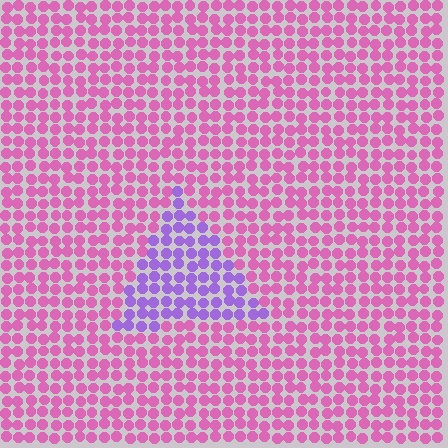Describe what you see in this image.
The image is filled with small pink elements in a uniform arrangement. A triangle-shaped region is visible where the elements are tinted to a slightly different hue, forming a subtle color boundary.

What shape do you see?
I see a triangle.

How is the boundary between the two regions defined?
The boundary is defined purely by a slight shift in hue (about 50 degrees). Spacing, size, and orientation are identical on both sides.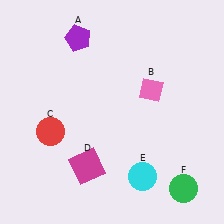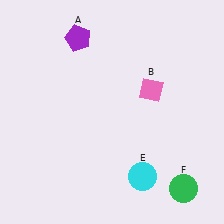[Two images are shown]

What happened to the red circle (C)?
The red circle (C) was removed in Image 2. It was in the bottom-left area of Image 1.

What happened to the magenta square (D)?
The magenta square (D) was removed in Image 2. It was in the bottom-left area of Image 1.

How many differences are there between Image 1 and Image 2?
There are 2 differences between the two images.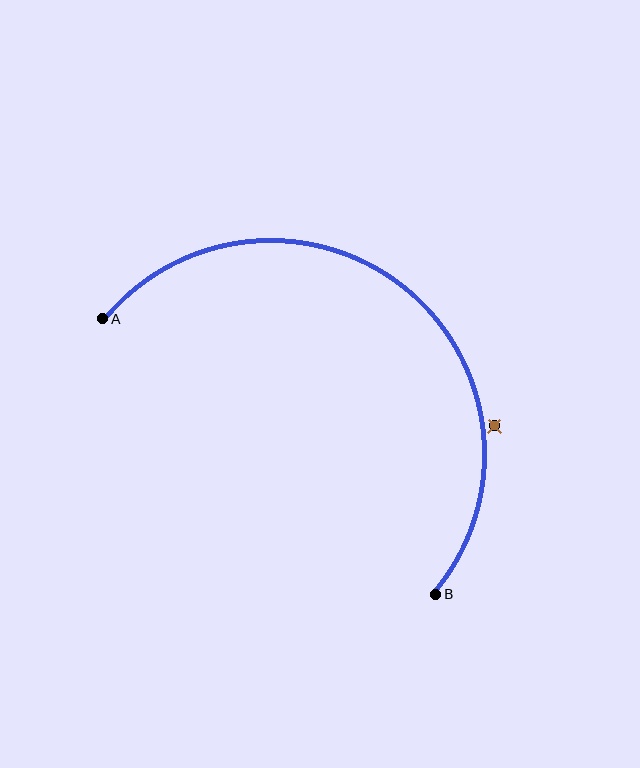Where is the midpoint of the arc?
The arc midpoint is the point on the curve farthest from the straight line joining A and B. It sits above and to the right of that line.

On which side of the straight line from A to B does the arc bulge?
The arc bulges above and to the right of the straight line connecting A and B.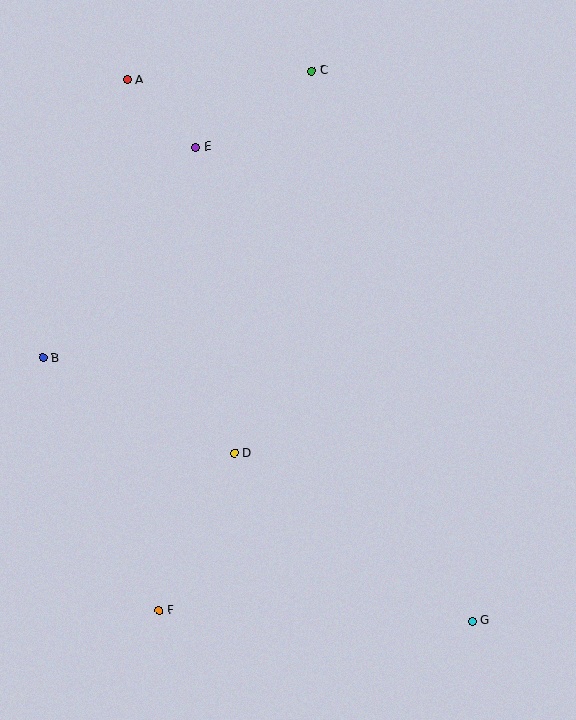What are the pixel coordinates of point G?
Point G is at (473, 621).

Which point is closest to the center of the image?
Point D at (234, 453) is closest to the center.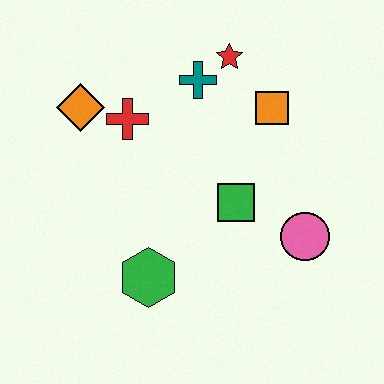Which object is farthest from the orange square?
The green hexagon is farthest from the orange square.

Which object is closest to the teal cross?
The red star is closest to the teal cross.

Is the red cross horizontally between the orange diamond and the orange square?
Yes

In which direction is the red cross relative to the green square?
The red cross is to the left of the green square.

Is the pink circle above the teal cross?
No